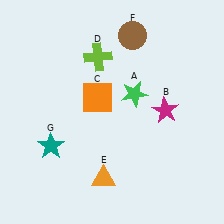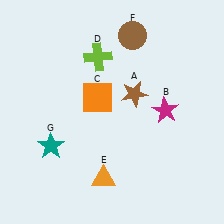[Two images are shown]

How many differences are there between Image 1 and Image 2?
There is 1 difference between the two images.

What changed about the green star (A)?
In Image 1, A is green. In Image 2, it changed to brown.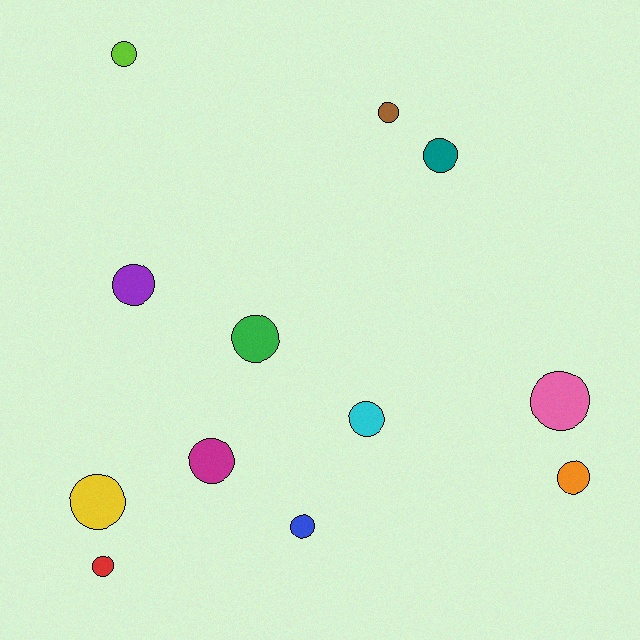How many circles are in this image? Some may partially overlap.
There are 12 circles.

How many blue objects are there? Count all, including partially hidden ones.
There is 1 blue object.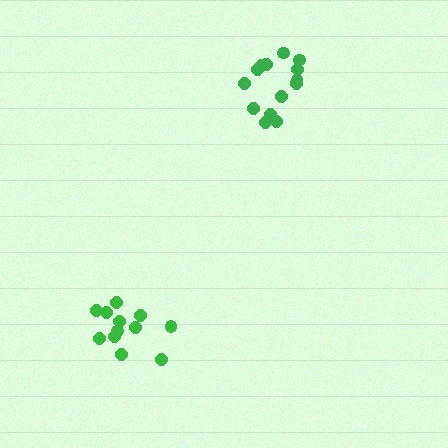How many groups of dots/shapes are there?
There are 2 groups.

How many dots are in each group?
Group 1: 12 dots, Group 2: 14 dots (26 total).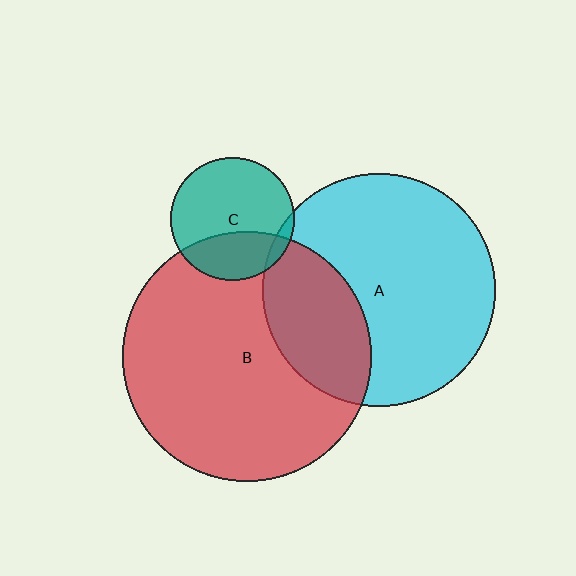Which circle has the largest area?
Circle B (red).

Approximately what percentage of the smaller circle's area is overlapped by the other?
Approximately 30%.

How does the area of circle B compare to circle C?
Approximately 4.1 times.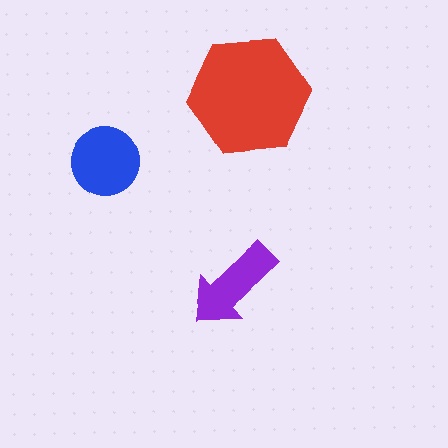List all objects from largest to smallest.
The red hexagon, the blue circle, the purple arrow.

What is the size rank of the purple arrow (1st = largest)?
3rd.